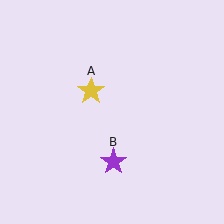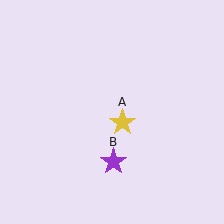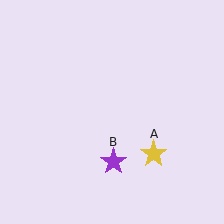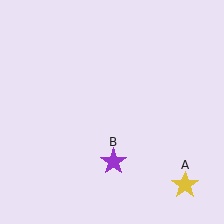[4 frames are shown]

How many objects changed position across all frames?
1 object changed position: yellow star (object A).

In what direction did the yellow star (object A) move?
The yellow star (object A) moved down and to the right.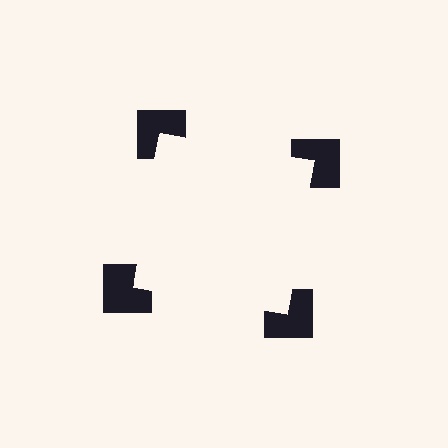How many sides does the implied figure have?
4 sides.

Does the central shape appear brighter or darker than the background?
It typically appears slightly brighter than the background, even though no actual brightness change is drawn.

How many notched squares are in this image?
There are 4 — one at each vertex of the illusory square.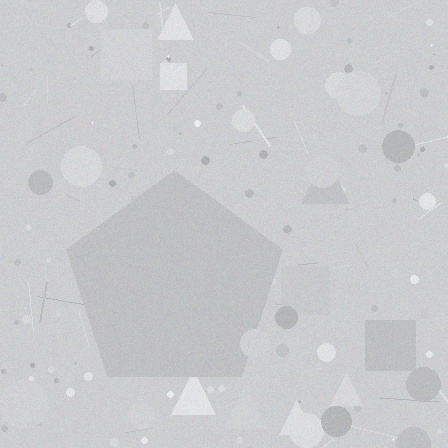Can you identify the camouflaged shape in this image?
The camouflaged shape is a pentagon.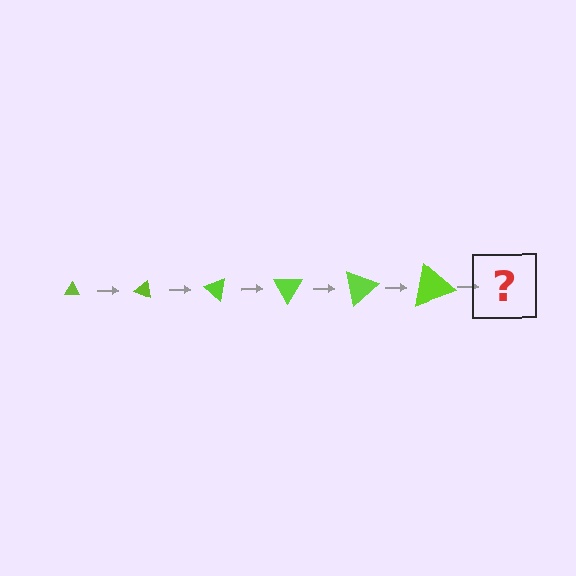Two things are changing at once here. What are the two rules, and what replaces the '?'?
The two rules are that the triangle grows larger each step and it rotates 20 degrees each step. The '?' should be a triangle, larger than the previous one and rotated 120 degrees from the start.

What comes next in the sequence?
The next element should be a triangle, larger than the previous one and rotated 120 degrees from the start.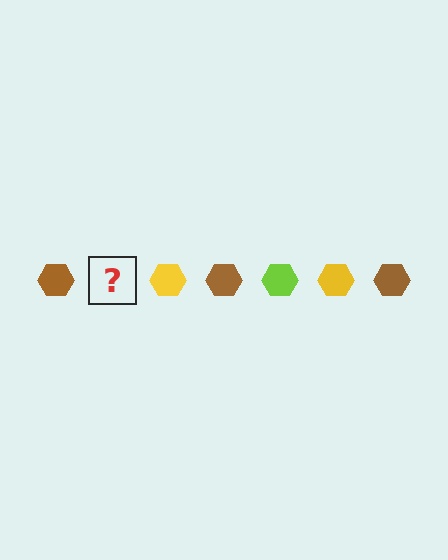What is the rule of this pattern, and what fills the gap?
The rule is that the pattern cycles through brown, lime, yellow hexagons. The gap should be filled with a lime hexagon.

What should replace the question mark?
The question mark should be replaced with a lime hexagon.